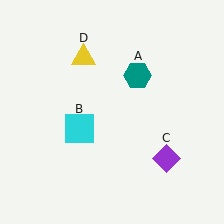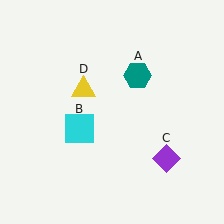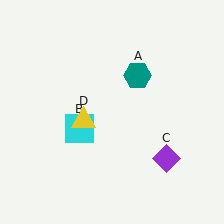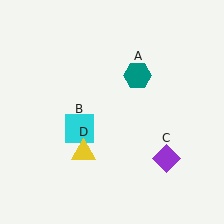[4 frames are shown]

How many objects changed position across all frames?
1 object changed position: yellow triangle (object D).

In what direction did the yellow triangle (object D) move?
The yellow triangle (object D) moved down.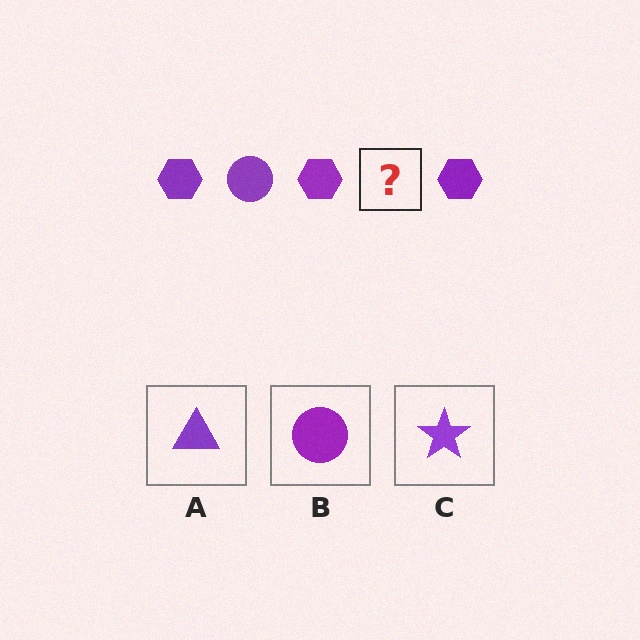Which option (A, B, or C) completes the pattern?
B.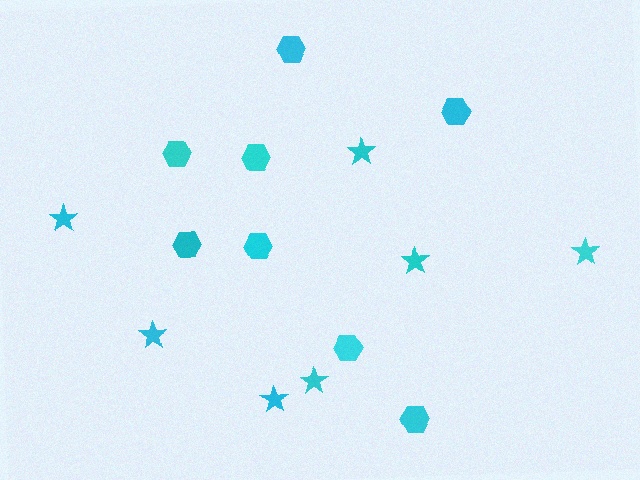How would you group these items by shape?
There are 2 groups: one group of stars (7) and one group of hexagons (8).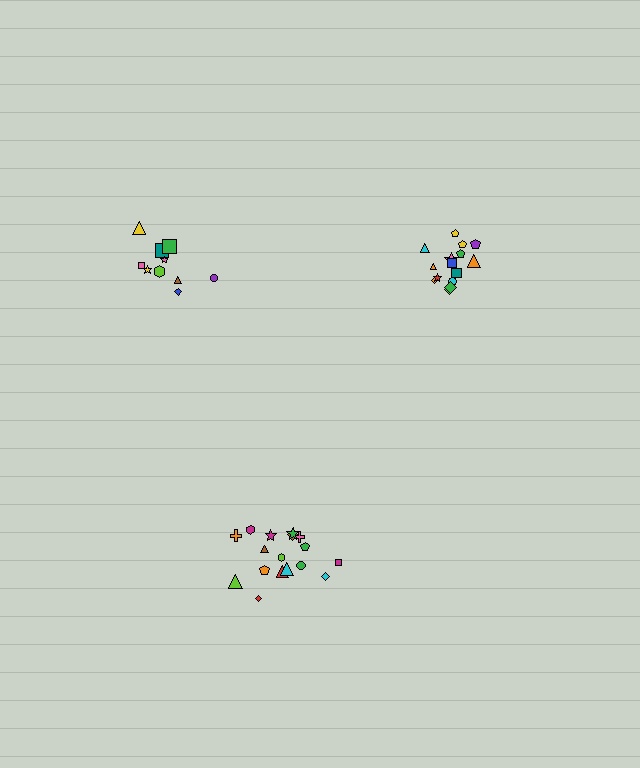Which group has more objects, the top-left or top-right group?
The top-right group.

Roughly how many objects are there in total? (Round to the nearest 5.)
Roughly 45 objects in total.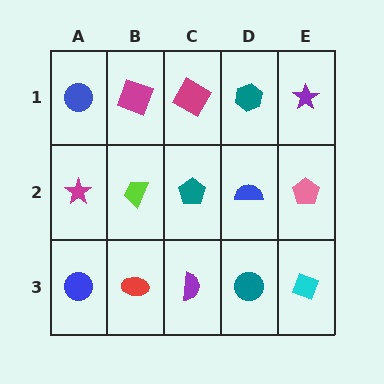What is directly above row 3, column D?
A blue semicircle.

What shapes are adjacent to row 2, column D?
A teal hexagon (row 1, column D), a teal circle (row 3, column D), a teal pentagon (row 2, column C), a pink pentagon (row 2, column E).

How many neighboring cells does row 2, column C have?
4.